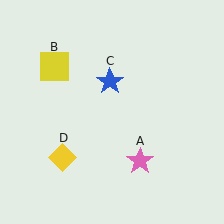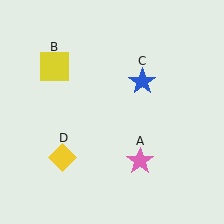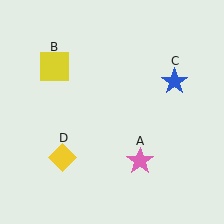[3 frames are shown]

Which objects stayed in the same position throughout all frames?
Pink star (object A) and yellow square (object B) and yellow diamond (object D) remained stationary.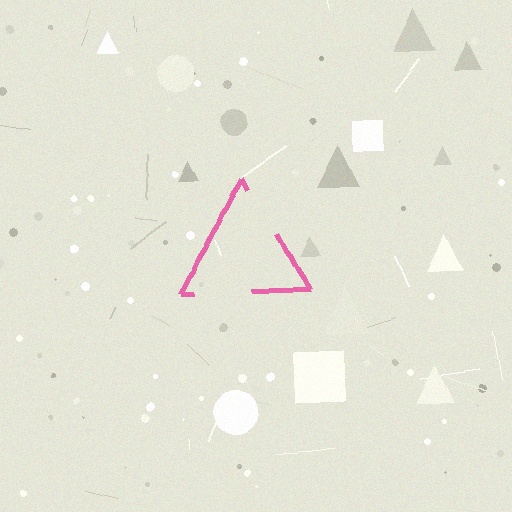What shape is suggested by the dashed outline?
The dashed outline suggests a triangle.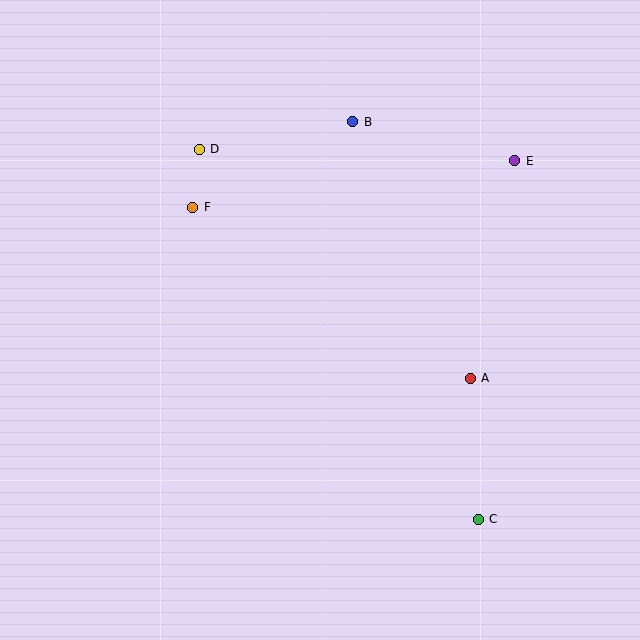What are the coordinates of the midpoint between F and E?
The midpoint between F and E is at (354, 184).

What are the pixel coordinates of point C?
Point C is at (478, 519).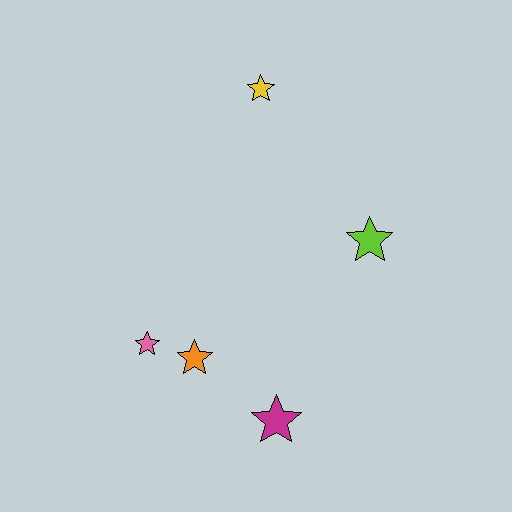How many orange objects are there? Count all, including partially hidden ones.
There is 1 orange object.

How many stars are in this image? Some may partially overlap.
There are 5 stars.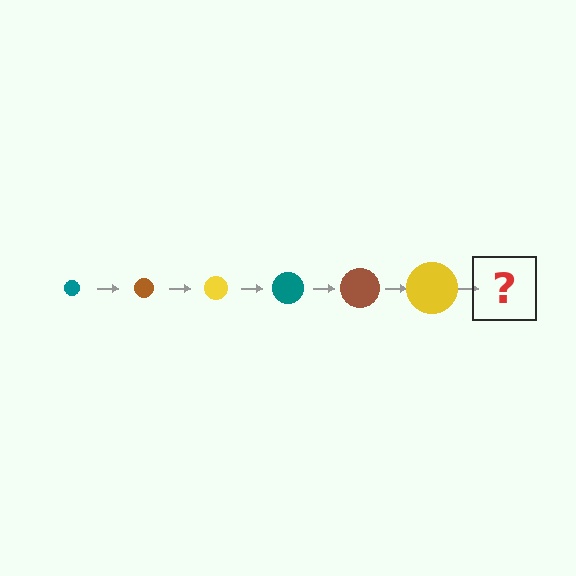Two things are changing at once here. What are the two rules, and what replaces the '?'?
The two rules are that the circle grows larger each step and the color cycles through teal, brown, and yellow. The '?' should be a teal circle, larger than the previous one.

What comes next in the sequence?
The next element should be a teal circle, larger than the previous one.